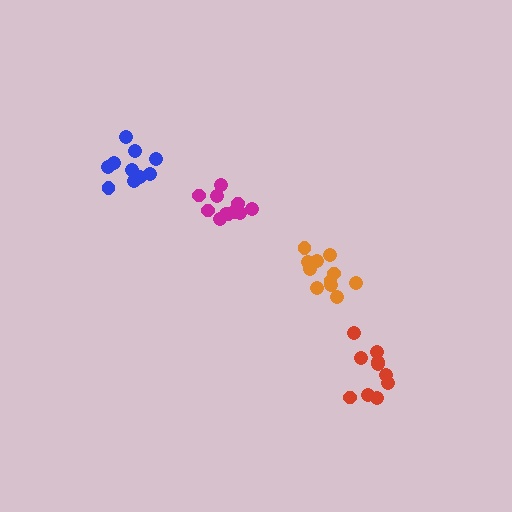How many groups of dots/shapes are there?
There are 4 groups.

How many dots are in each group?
Group 1: 11 dots, Group 2: 10 dots, Group 3: 10 dots, Group 4: 11 dots (42 total).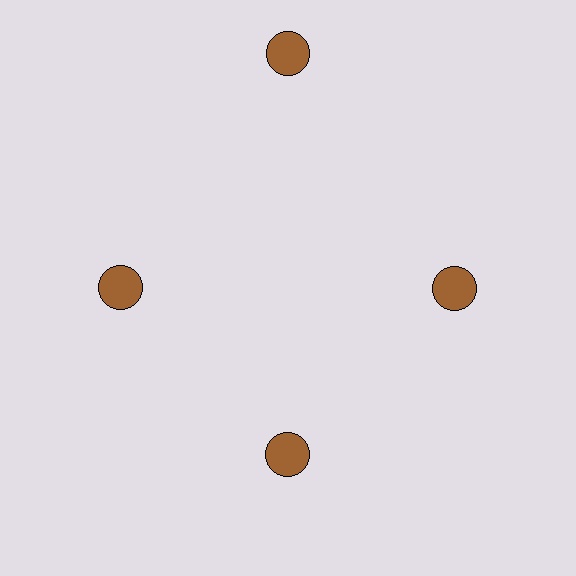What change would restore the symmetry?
The symmetry would be restored by moving it inward, back onto the ring so that all 4 circles sit at equal angles and equal distance from the center.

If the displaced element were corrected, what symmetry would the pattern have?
It would have 4-fold rotational symmetry — the pattern would map onto itself every 90 degrees.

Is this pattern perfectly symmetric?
No. The 4 brown circles are arranged in a ring, but one element near the 12 o'clock position is pushed outward from the center, breaking the 4-fold rotational symmetry.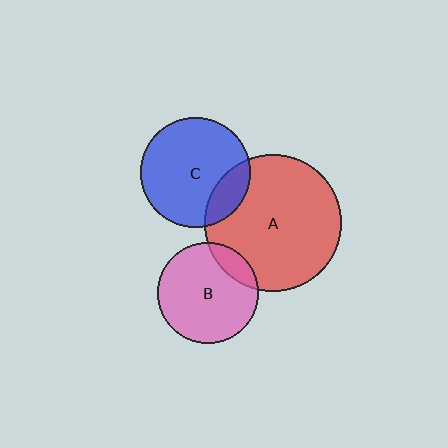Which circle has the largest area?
Circle A (red).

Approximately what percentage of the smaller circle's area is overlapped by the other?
Approximately 20%.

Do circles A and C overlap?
Yes.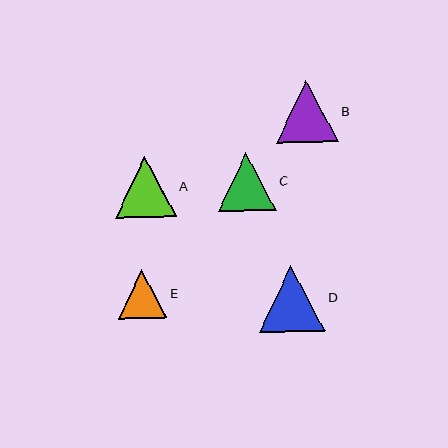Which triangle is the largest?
Triangle D is the largest with a size of approximately 66 pixels.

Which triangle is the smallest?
Triangle E is the smallest with a size of approximately 49 pixels.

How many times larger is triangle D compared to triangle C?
Triangle D is approximately 1.1 times the size of triangle C.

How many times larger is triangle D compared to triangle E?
Triangle D is approximately 1.4 times the size of triangle E.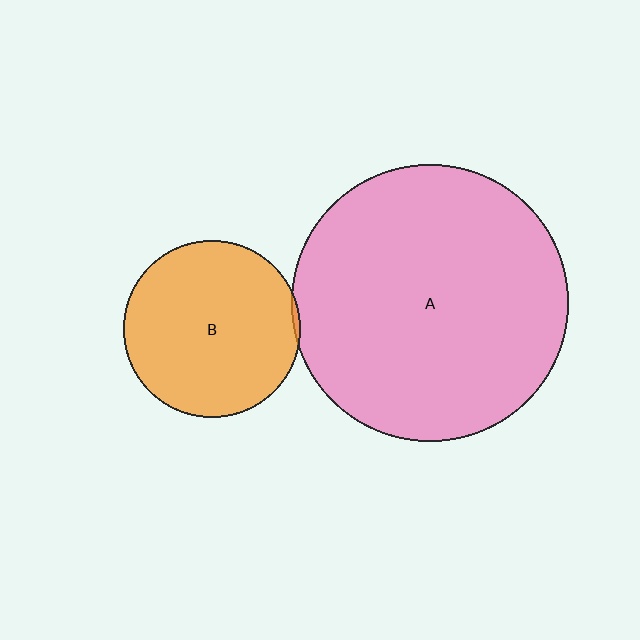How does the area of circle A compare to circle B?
Approximately 2.5 times.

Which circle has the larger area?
Circle A (pink).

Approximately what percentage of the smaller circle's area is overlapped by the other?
Approximately 5%.